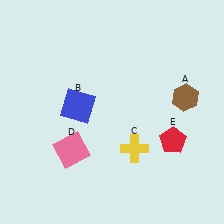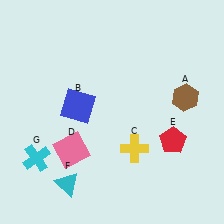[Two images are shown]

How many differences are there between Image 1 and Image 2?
There are 2 differences between the two images.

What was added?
A cyan triangle (F), a cyan cross (G) were added in Image 2.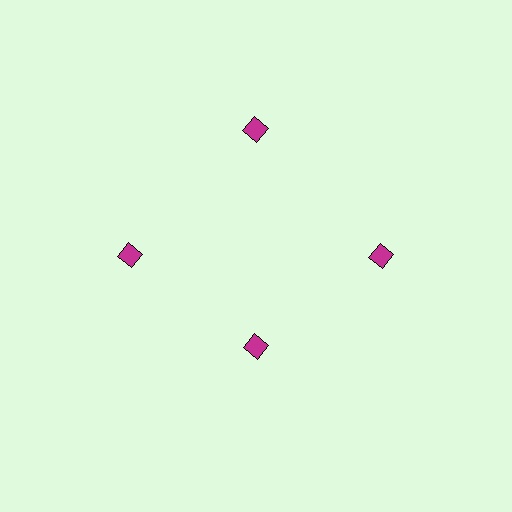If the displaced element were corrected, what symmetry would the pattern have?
It would have 4-fold rotational symmetry — the pattern would map onto itself every 90 degrees.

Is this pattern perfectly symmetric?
No. The 4 magenta diamonds are arranged in a ring, but one element near the 6 o'clock position is pulled inward toward the center, breaking the 4-fold rotational symmetry.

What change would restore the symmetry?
The symmetry would be restored by moving it outward, back onto the ring so that all 4 diamonds sit at equal angles and equal distance from the center.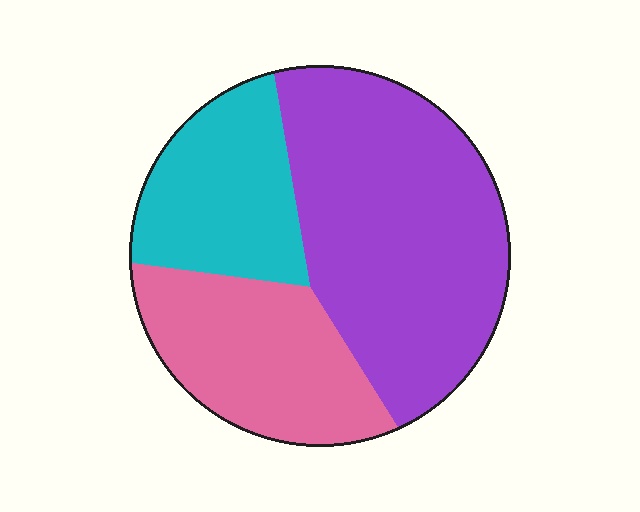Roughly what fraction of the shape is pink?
Pink covers 27% of the shape.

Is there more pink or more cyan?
Pink.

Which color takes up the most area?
Purple, at roughly 50%.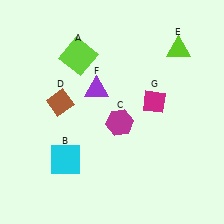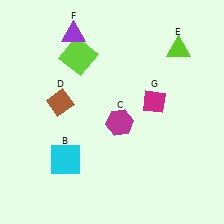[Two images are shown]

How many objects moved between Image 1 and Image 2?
1 object moved between the two images.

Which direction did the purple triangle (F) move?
The purple triangle (F) moved up.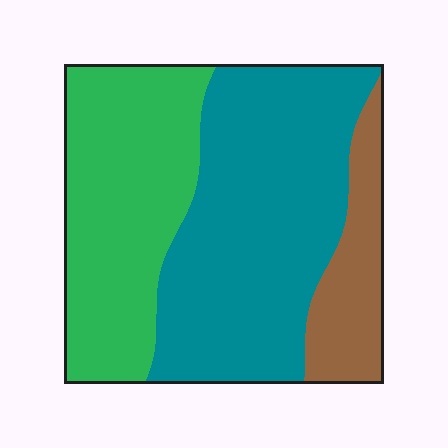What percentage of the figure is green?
Green covers roughly 35% of the figure.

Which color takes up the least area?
Brown, at roughly 15%.